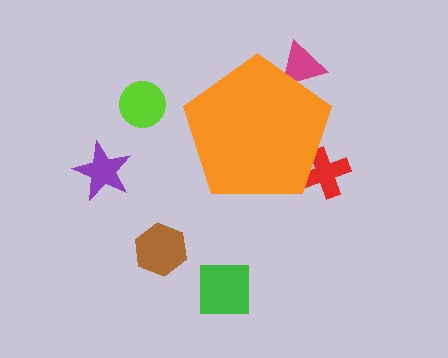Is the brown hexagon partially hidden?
No, the brown hexagon is fully visible.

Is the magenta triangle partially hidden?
Yes, the magenta triangle is partially hidden behind the orange pentagon.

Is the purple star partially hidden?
No, the purple star is fully visible.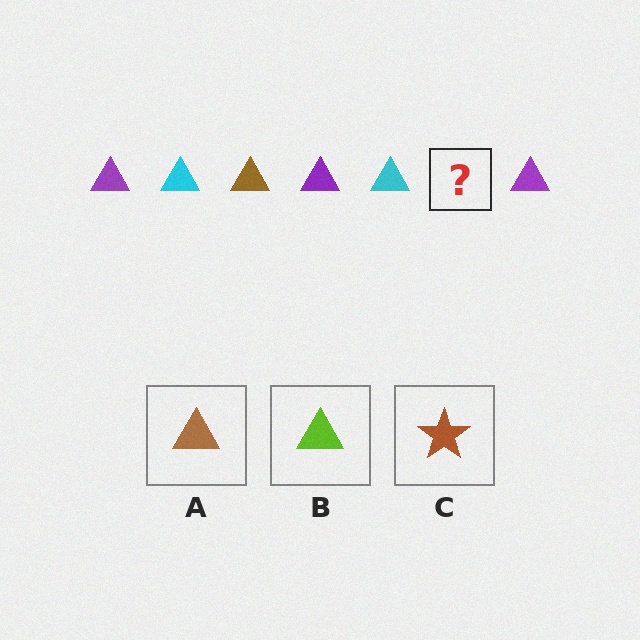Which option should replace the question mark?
Option A.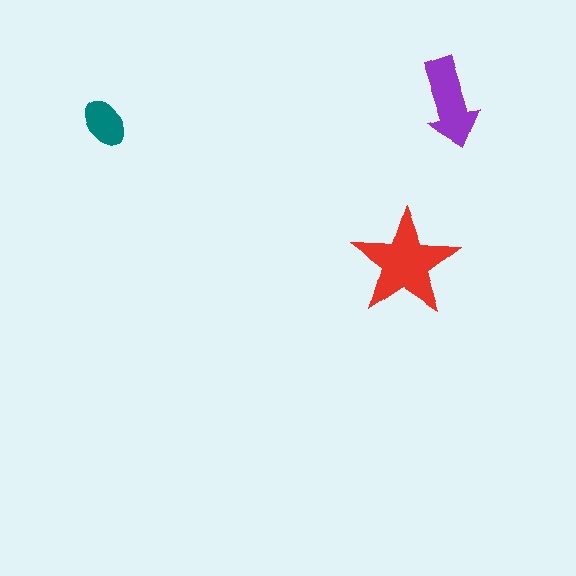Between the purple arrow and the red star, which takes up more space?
The red star.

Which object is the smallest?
The teal ellipse.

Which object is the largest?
The red star.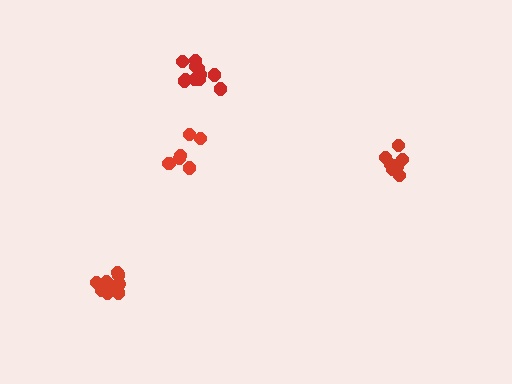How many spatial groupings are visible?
There are 4 spatial groupings.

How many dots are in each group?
Group 1: 9 dots, Group 2: 11 dots, Group 3: 10 dots, Group 4: 6 dots (36 total).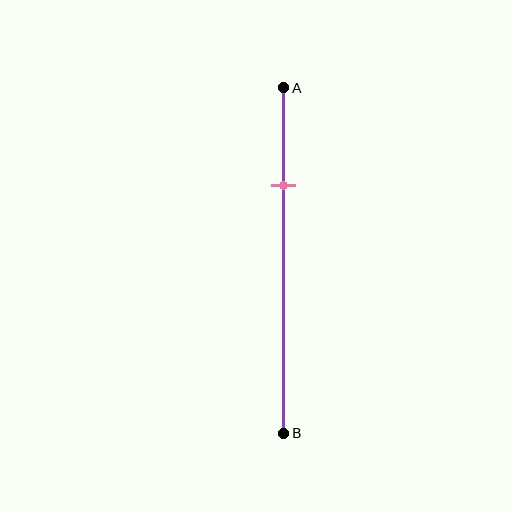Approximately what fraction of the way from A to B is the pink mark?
The pink mark is approximately 30% of the way from A to B.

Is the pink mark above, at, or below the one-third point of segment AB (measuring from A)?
The pink mark is above the one-third point of segment AB.